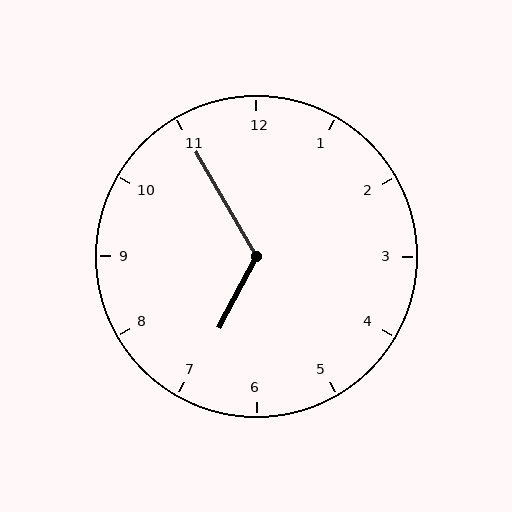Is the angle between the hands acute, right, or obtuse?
It is obtuse.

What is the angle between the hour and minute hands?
Approximately 122 degrees.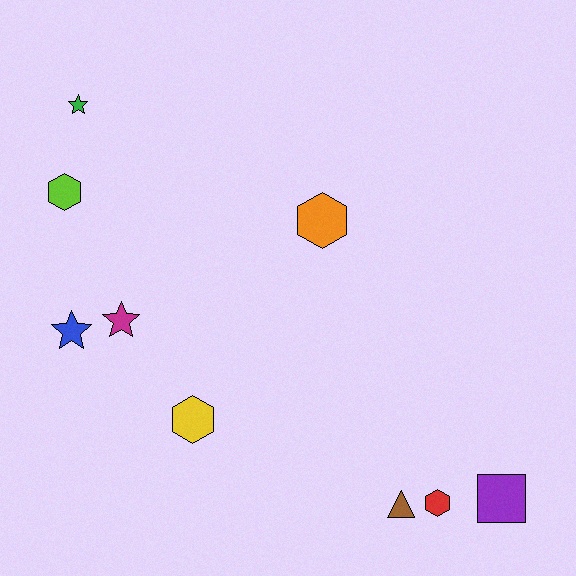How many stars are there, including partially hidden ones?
There are 3 stars.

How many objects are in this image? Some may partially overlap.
There are 9 objects.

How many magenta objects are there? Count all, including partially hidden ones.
There is 1 magenta object.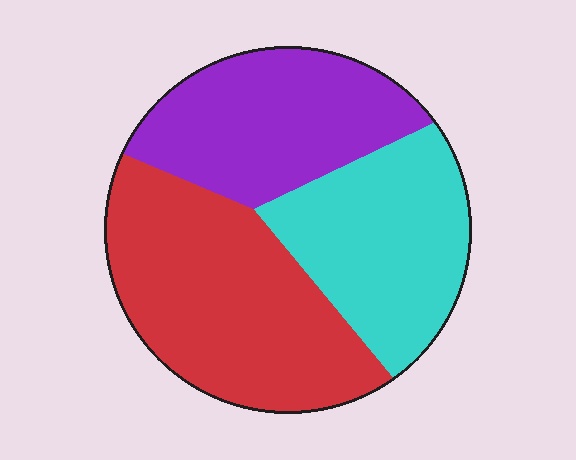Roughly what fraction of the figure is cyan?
Cyan covers roughly 30% of the figure.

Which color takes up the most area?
Red, at roughly 40%.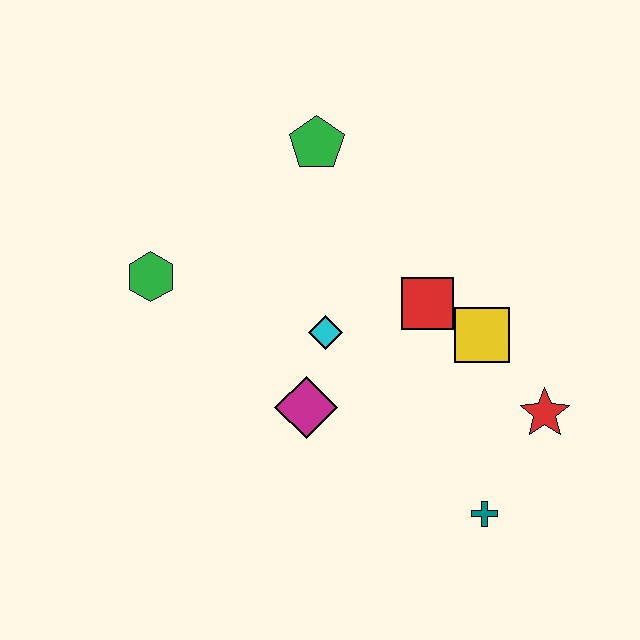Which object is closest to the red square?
The yellow square is closest to the red square.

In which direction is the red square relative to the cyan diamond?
The red square is to the right of the cyan diamond.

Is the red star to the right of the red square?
Yes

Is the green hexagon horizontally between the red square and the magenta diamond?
No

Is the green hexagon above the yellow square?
Yes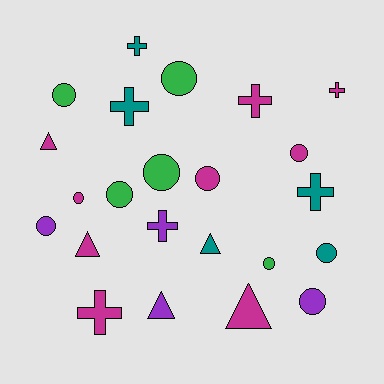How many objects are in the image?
There are 23 objects.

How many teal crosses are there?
There are 3 teal crosses.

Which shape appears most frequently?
Circle, with 11 objects.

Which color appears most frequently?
Magenta, with 9 objects.